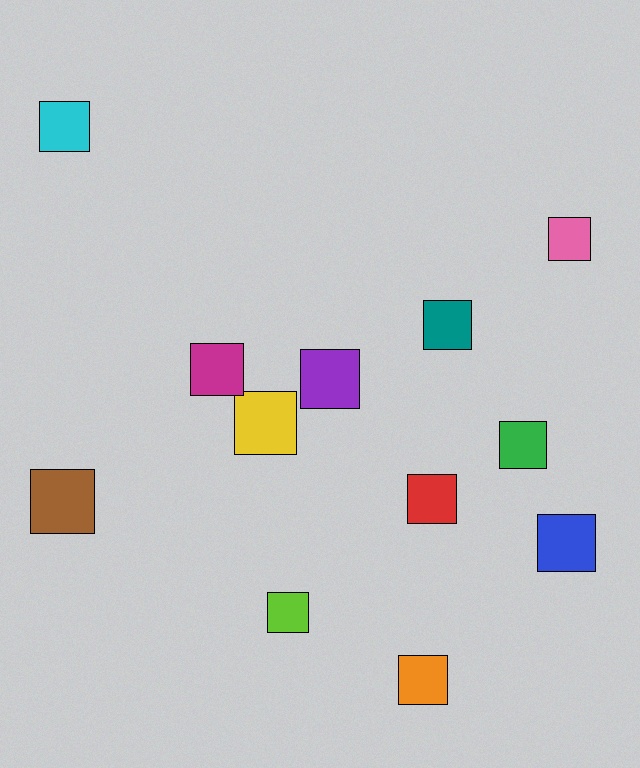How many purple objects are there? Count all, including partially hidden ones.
There is 1 purple object.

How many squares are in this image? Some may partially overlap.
There are 12 squares.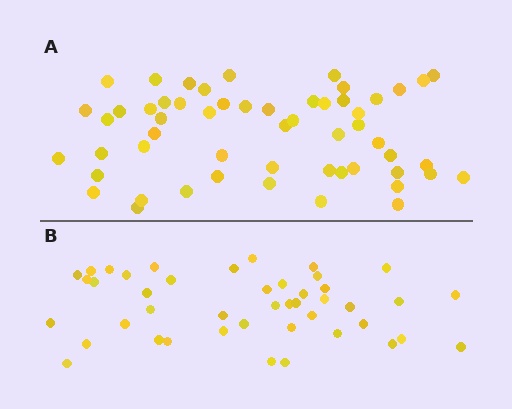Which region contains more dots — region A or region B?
Region A (the top region) has more dots.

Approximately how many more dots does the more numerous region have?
Region A has roughly 12 or so more dots than region B.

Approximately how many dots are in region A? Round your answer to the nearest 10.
About 60 dots. (The exact count is 55, which rounds to 60.)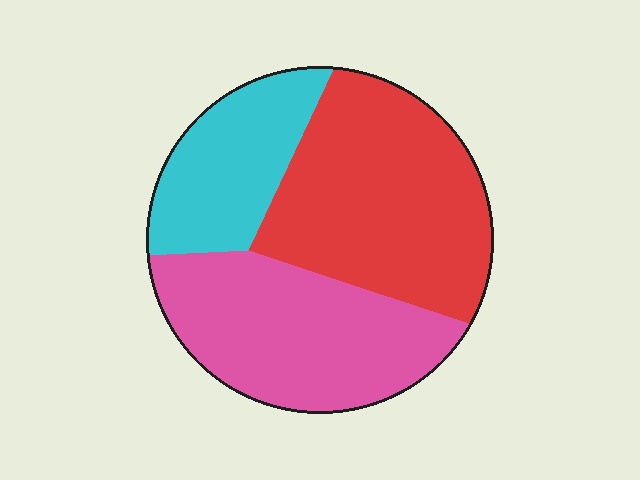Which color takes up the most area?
Red, at roughly 40%.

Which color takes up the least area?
Cyan, at roughly 20%.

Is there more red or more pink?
Red.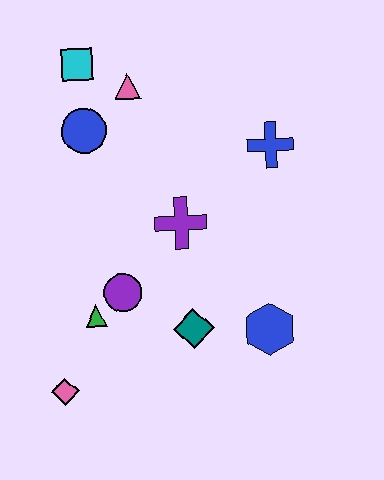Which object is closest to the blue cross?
The purple cross is closest to the blue cross.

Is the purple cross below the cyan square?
Yes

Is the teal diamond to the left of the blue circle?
No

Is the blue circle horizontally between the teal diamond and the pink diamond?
Yes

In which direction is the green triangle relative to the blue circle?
The green triangle is below the blue circle.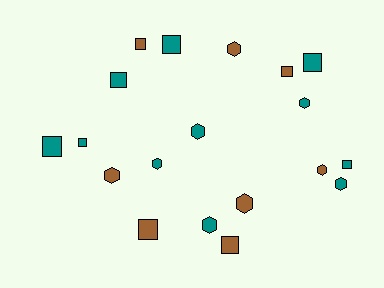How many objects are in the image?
There are 19 objects.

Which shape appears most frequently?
Square, with 10 objects.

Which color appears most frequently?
Teal, with 11 objects.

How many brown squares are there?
There are 4 brown squares.